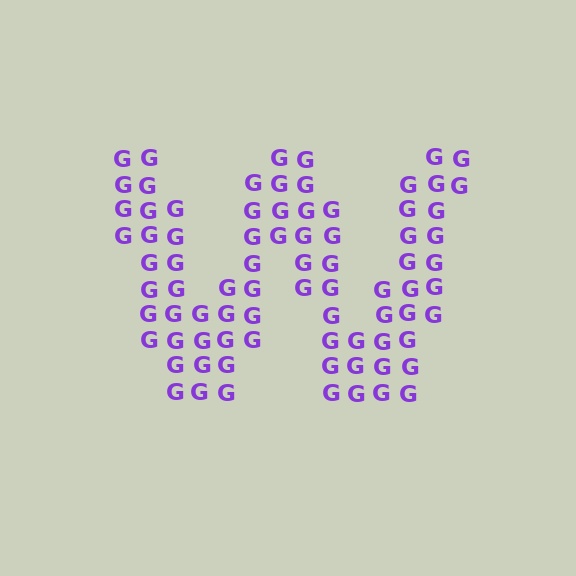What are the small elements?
The small elements are letter G's.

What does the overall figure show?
The overall figure shows the letter W.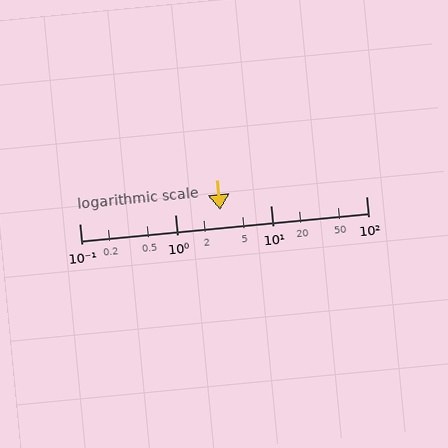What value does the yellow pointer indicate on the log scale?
The pointer indicates approximately 3.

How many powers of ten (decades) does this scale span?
The scale spans 3 decades, from 0.1 to 100.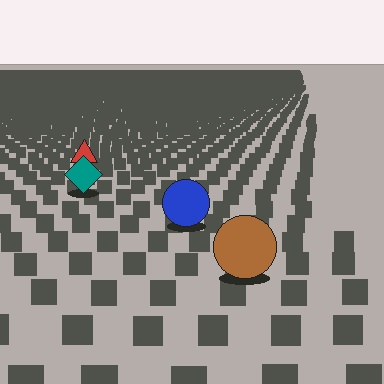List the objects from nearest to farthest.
From nearest to farthest: the brown circle, the blue circle, the teal diamond, the red triangle.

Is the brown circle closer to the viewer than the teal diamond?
Yes. The brown circle is closer — you can tell from the texture gradient: the ground texture is coarser near it.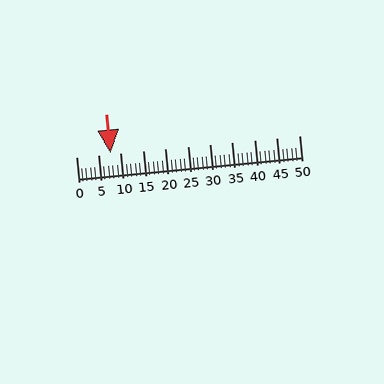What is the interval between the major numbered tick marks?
The major tick marks are spaced 5 units apart.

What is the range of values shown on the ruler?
The ruler shows values from 0 to 50.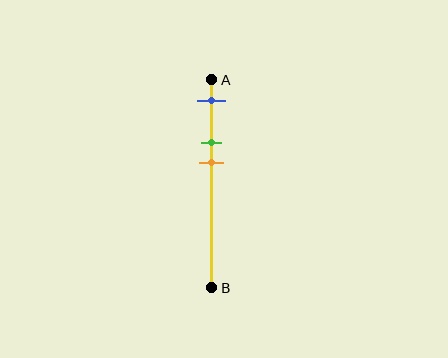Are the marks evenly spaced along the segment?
Yes, the marks are approximately evenly spaced.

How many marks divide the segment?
There are 3 marks dividing the segment.